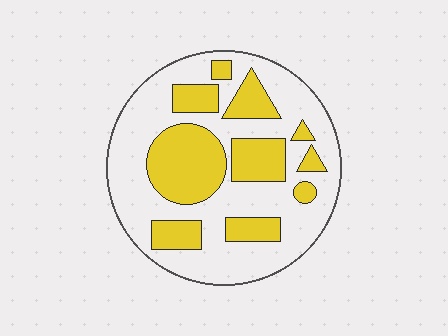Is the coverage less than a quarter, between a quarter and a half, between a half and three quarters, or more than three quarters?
Between a quarter and a half.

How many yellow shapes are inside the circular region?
10.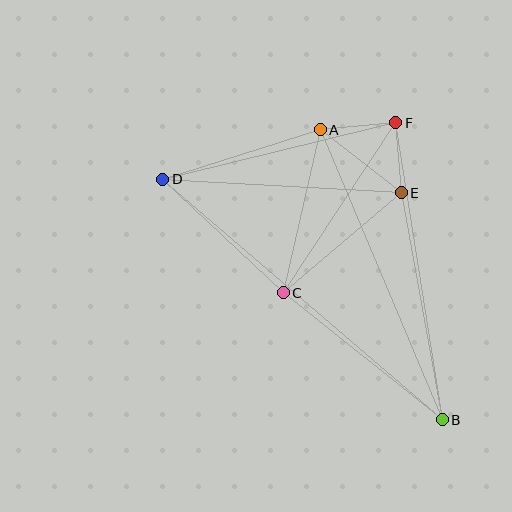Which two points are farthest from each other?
Points B and D are farthest from each other.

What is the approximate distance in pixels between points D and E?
The distance between D and E is approximately 239 pixels.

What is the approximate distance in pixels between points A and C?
The distance between A and C is approximately 167 pixels.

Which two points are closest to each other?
Points E and F are closest to each other.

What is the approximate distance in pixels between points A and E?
The distance between A and E is approximately 103 pixels.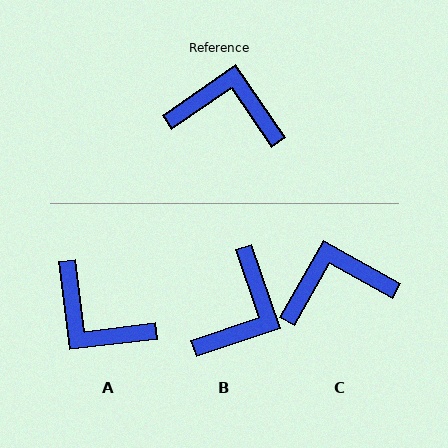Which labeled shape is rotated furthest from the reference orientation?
A, about 152 degrees away.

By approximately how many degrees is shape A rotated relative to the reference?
Approximately 152 degrees counter-clockwise.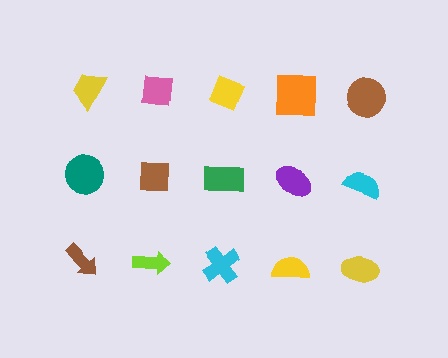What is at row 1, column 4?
An orange square.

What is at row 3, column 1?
A brown arrow.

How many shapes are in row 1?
5 shapes.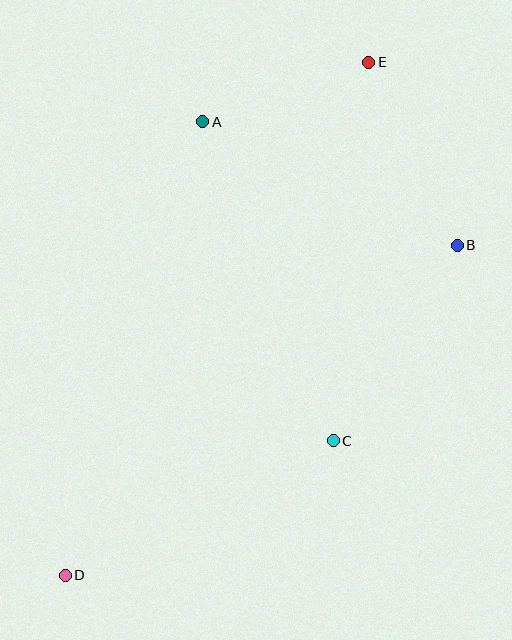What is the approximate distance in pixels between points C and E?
The distance between C and E is approximately 381 pixels.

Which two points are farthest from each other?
Points D and E are farthest from each other.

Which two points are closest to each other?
Points A and E are closest to each other.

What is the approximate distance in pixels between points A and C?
The distance between A and C is approximately 345 pixels.